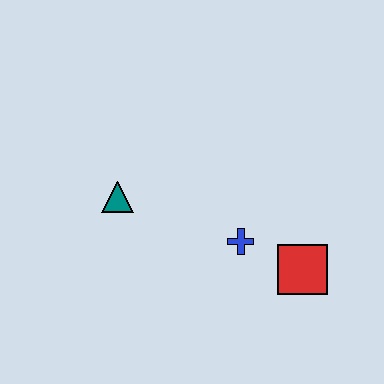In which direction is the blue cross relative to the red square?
The blue cross is to the left of the red square.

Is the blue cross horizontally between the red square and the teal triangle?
Yes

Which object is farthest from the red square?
The teal triangle is farthest from the red square.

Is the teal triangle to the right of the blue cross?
No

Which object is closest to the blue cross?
The red square is closest to the blue cross.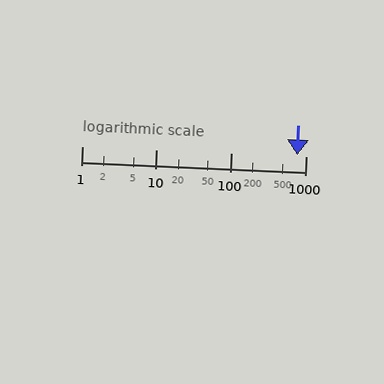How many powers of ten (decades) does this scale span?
The scale spans 3 decades, from 1 to 1000.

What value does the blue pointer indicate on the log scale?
The pointer indicates approximately 770.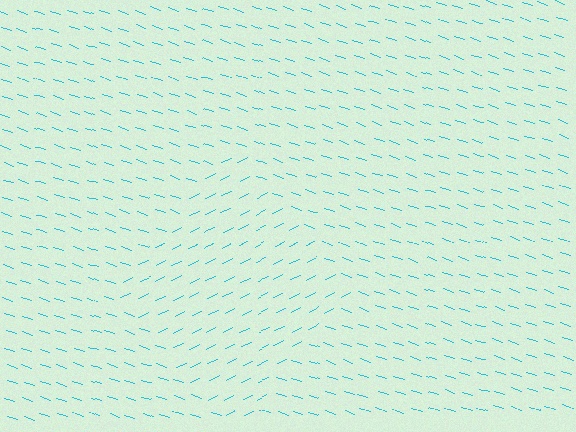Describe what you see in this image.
The image is filled with small cyan line segments. A diamond region in the image has lines oriented differently from the surrounding lines, creating a visible texture boundary.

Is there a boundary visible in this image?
Yes, there is a texture boundary formed by a change in line orientation.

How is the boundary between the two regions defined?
The boundary is defined purely by a change in line orientation (approximately 45 degrees difference). All lines are the same color and thickness.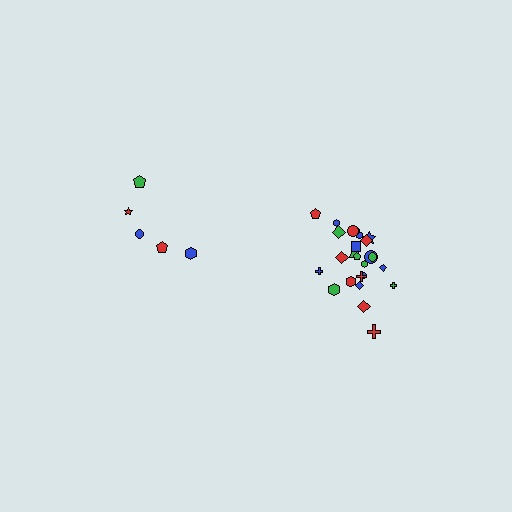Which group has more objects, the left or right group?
The right group.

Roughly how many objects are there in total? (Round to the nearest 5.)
Roughly 30 objects in total.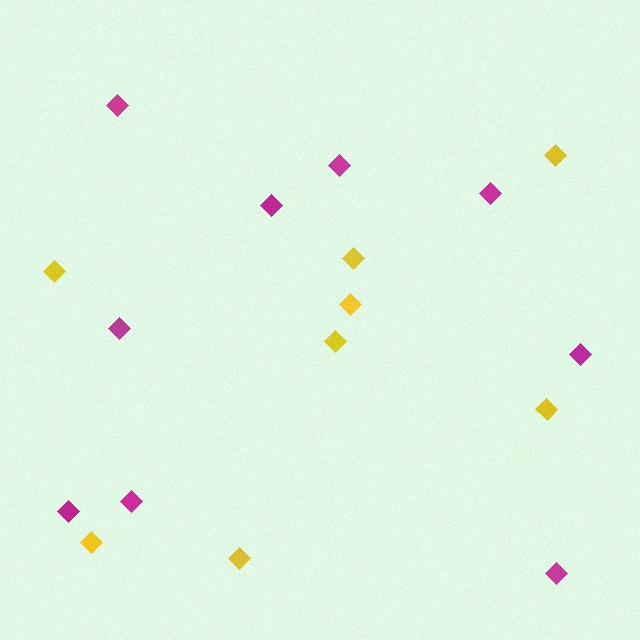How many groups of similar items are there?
There are 2 groups: one group of yellow diamonds (8) and one group of magenta diamonds (9).